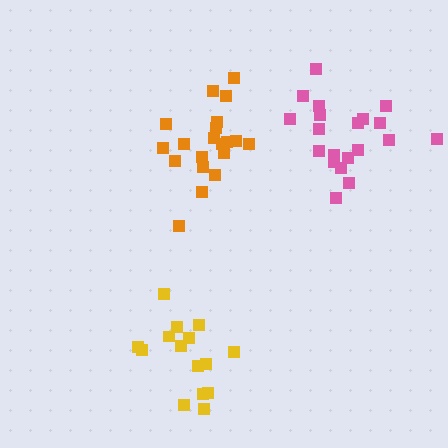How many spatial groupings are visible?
There are 3 spatial groupings.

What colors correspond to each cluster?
The clusters are colored: yellow, orange, pink.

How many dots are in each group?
Group 1: 15 dots, Group 2: 20 dots, Group 3: 20 dots (55 total).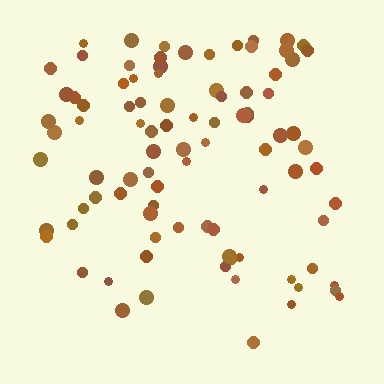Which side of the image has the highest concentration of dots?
The top.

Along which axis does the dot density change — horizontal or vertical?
Vertical.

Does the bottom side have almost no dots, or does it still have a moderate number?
Still a moderate number, just noticeably fewer than the top.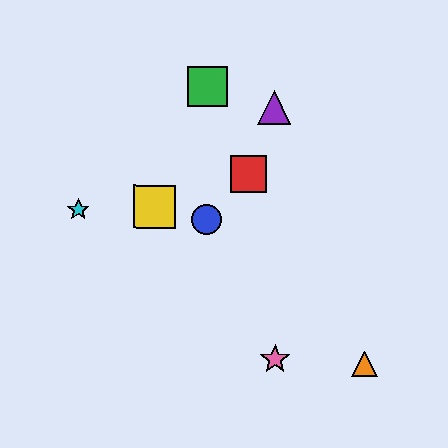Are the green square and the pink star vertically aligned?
No, the green square is at x≈207 and the pink star is at x≈275.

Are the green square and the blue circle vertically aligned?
Yes, both are at x≈207.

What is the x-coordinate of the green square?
The green square is at x≈207.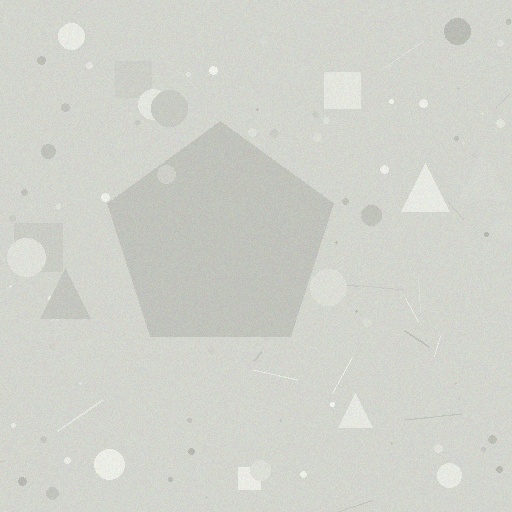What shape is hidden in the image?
A pentagon is hidden in the image.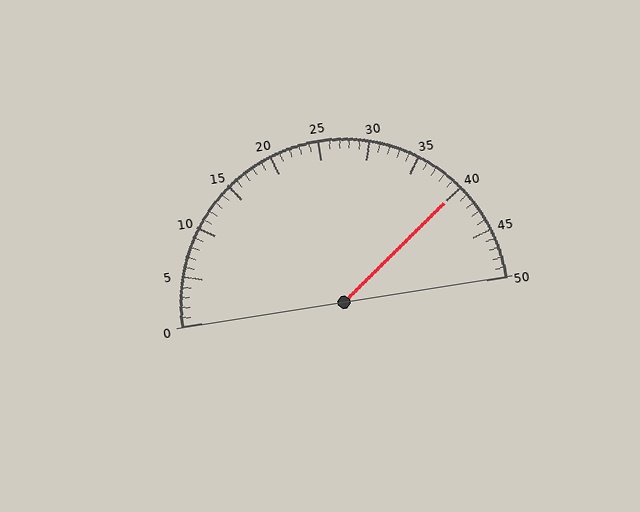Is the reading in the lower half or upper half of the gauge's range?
The reading is in the upper half of the range (0 to 50).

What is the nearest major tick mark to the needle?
The nearest major tick mark is 40.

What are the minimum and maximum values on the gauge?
The gauge ranges from 0 to 50.